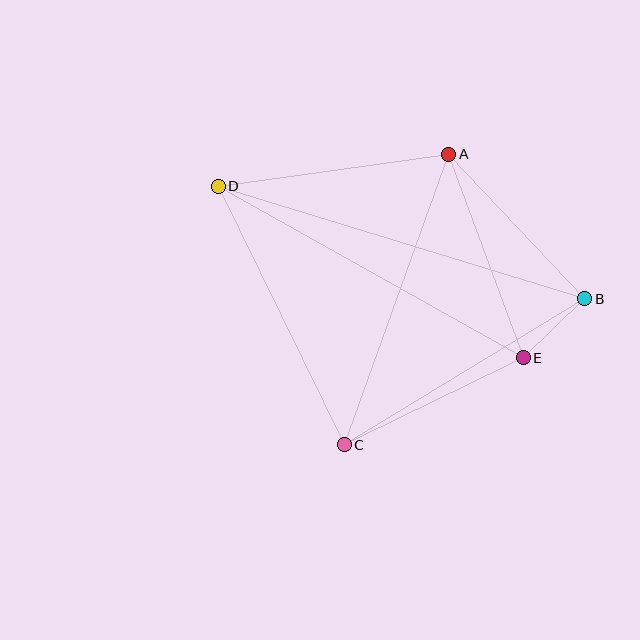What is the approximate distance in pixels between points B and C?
The distance between B and C is approximately 281 pixels.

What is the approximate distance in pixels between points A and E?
The distance between A and E is approximately 217 pixels.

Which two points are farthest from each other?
Points B and D are farthest from each other.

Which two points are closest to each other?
Points B and E are closest to each other.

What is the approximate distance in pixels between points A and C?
The distance between A and C is approximately 309 pixels.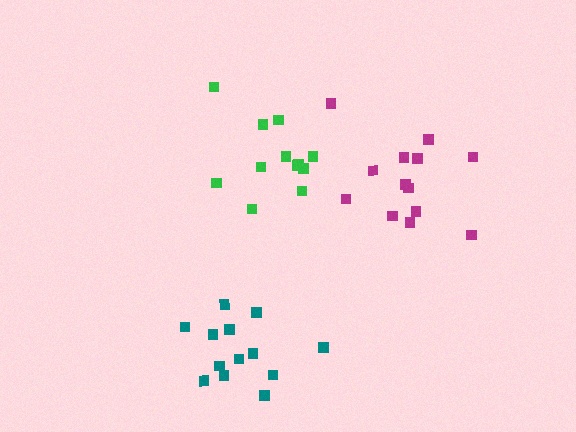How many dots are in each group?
Group 1: 13 dots, Group 2: 13 dots, Group 3: 12 dots (38 total).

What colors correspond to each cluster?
The clusters are colored: magenta, teal, green.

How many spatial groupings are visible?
There are 3 spatial groupings.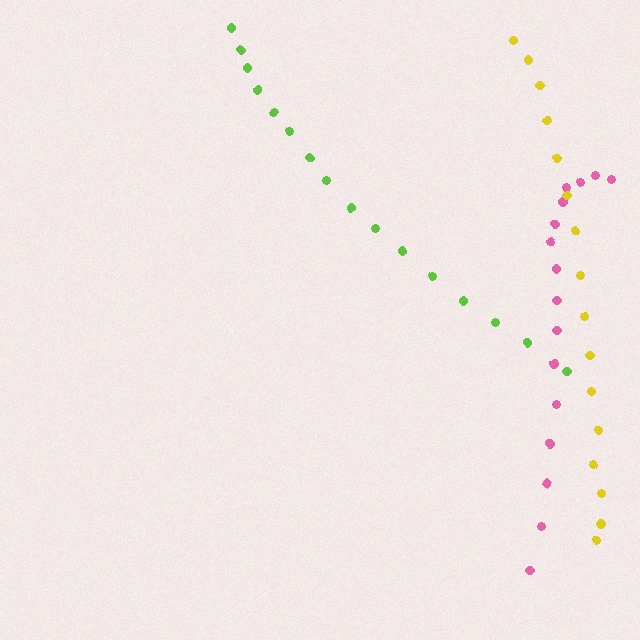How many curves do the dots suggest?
There are 3 distinct paths.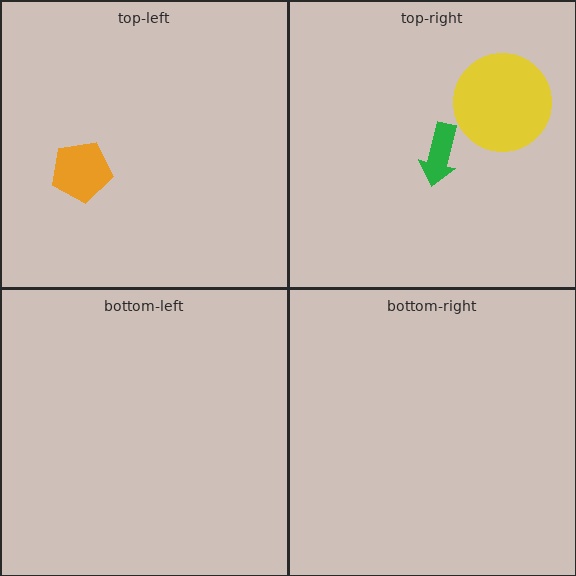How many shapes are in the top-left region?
1.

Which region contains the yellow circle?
The top-right region.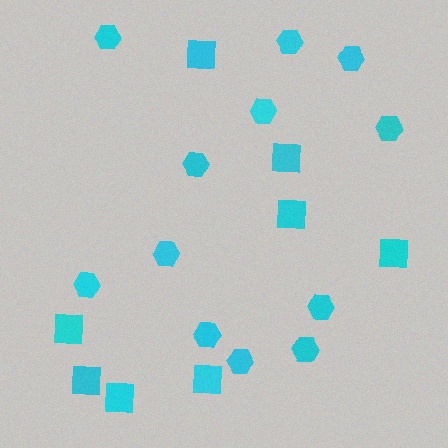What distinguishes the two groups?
There are 2 groups: one group of hexagons (12) and one group of squares (8).